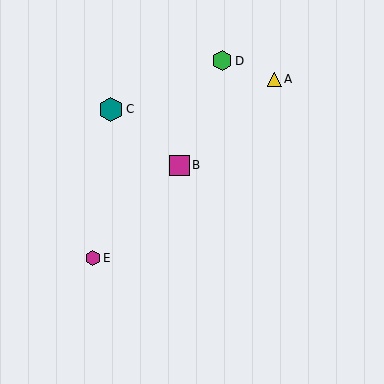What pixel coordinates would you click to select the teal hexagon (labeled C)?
Click at (111, 109) to select the teal hexagon C.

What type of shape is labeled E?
Shape E is a magenta hexagon.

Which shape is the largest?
The teal hexagon (labeled C) is the largest.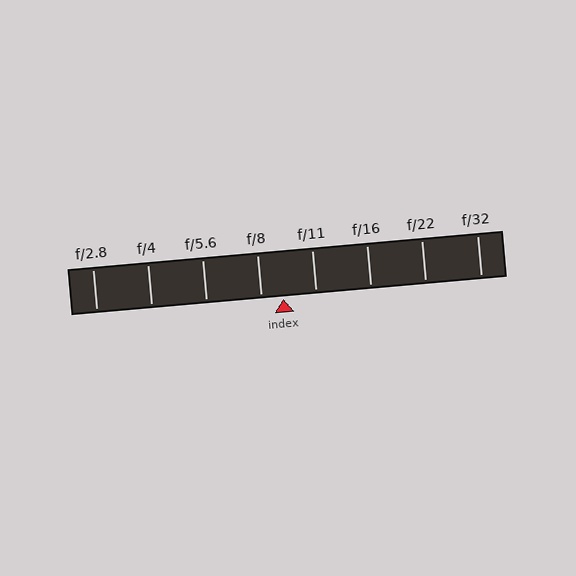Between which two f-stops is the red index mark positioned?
The index mark is between f/8 and f/11.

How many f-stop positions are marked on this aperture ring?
There are 8 f-stop positions marked.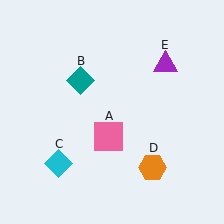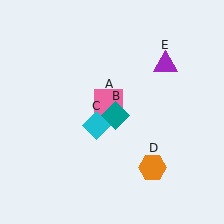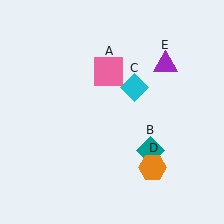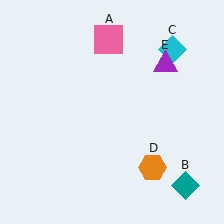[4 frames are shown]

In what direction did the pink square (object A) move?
The pink square (object A) moved up.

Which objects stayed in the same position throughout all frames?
Orange hexagon (object D) and purple triangle (object E) remained stationary.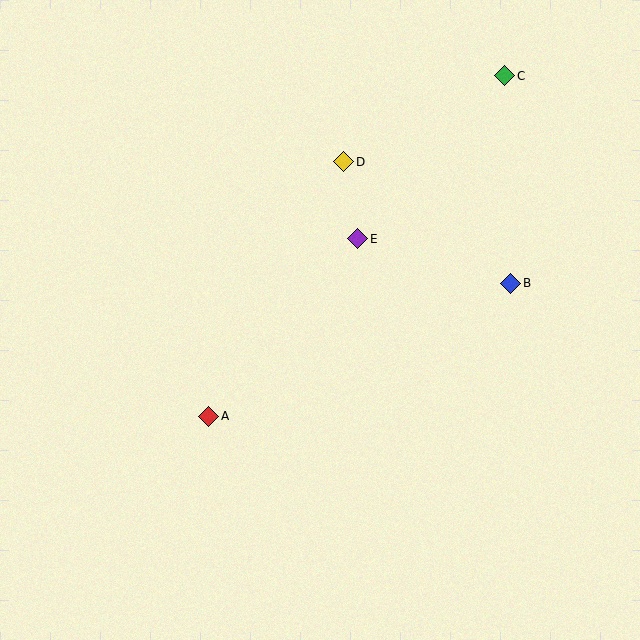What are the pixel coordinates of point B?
Point B is at (511, 283).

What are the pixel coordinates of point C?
Point C is at (505, 76).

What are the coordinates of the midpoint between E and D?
The midpoint between E and D is at (351, 200).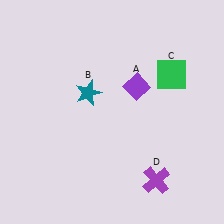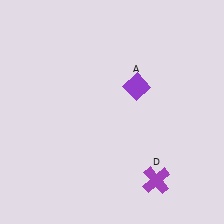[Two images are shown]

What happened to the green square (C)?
The green square (C) was removed in Image 2. It was in the top-right area of Image 1.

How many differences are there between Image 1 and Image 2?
There are 2 differences between the two images.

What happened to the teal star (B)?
The teal star (B) was removed in Image 2. It was in the top-left area of Image 1.